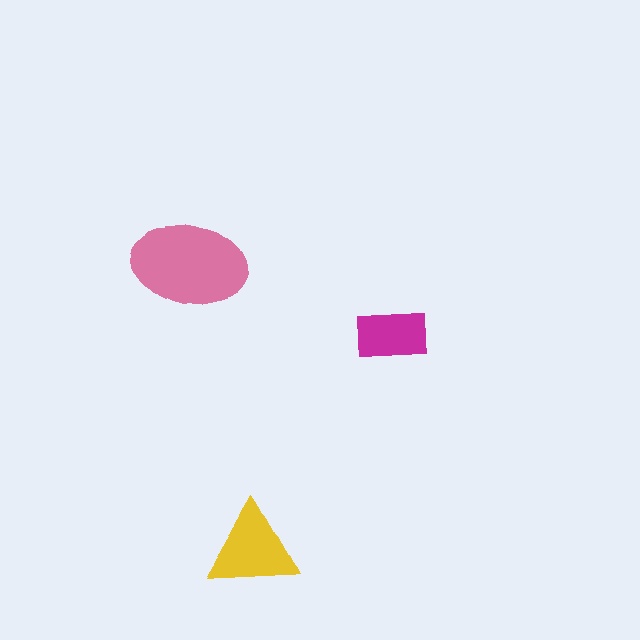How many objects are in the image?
There are 3 objects in the image.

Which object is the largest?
The pink ellipse.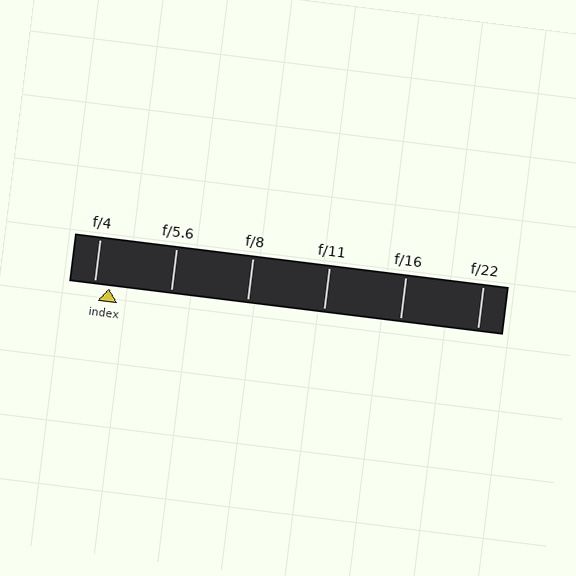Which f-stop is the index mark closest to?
The index mark is closest to f/4.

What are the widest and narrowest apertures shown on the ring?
The widest aperture shown is f/4 and the narrowest is f/22.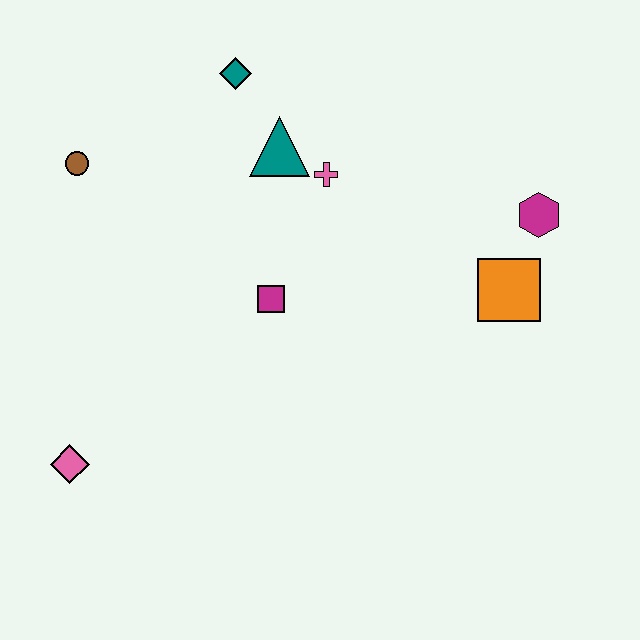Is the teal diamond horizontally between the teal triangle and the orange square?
No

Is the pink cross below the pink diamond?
No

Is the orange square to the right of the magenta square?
Yes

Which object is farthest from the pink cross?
The pink diamond is farthest from the pink cross.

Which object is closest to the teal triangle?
The pink cross is closest to the teal triangle.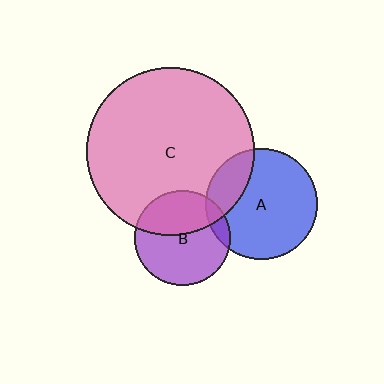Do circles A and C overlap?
Yes.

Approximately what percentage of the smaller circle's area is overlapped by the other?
Approximately 20%.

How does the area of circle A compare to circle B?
Approximately 1.4 times.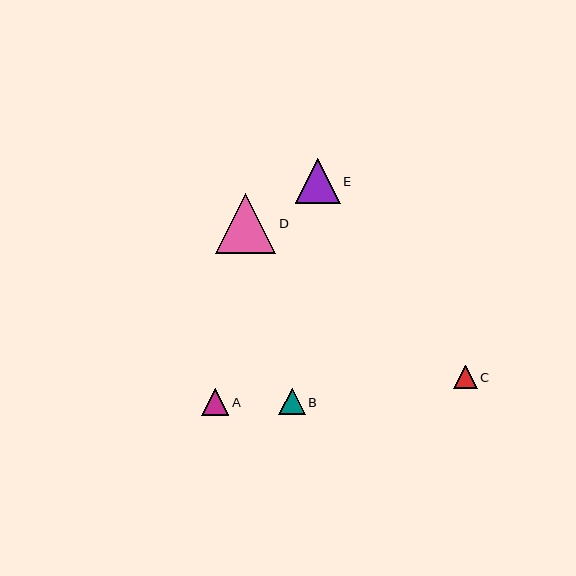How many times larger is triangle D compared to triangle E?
Triangle D is approximately 1.3 times the size of triangle E.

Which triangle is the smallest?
Triangle C is the smallest with a size of approximately 24 pixels.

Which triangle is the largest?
Triangle D is the largest with a size of approximately 60 pixels.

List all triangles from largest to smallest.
From largest to smallest: D, E, A, B, C.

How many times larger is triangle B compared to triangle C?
Triangle B is approximately 1.1 times the size of triangle C.